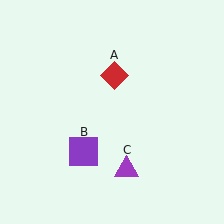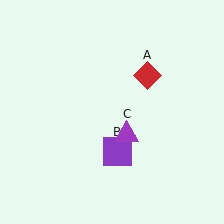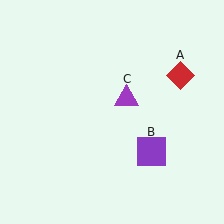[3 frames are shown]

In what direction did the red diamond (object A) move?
The red diamond (object A) moved right.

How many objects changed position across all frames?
3 objects changed position: red diamond (object A), purple square (object B), purple triangle (object C).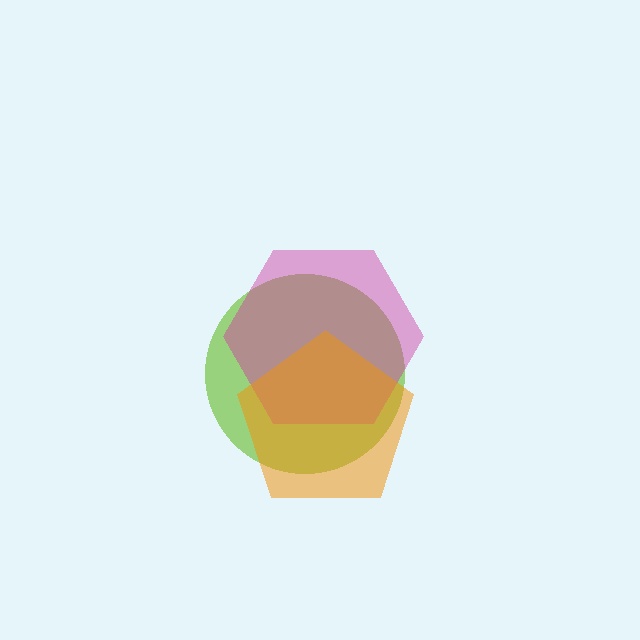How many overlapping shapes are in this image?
There are 3 overlapping shapes in the image.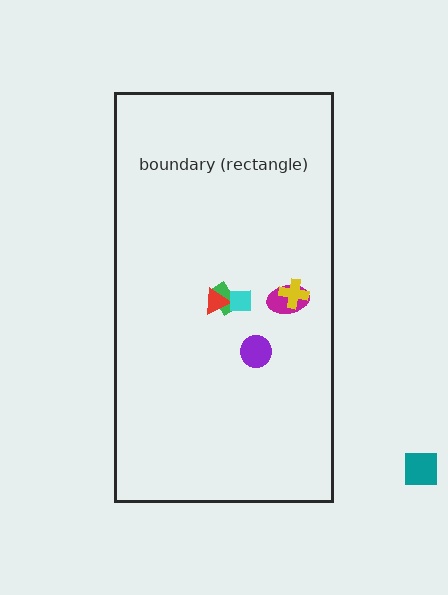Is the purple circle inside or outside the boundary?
Inside.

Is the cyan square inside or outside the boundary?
Inside.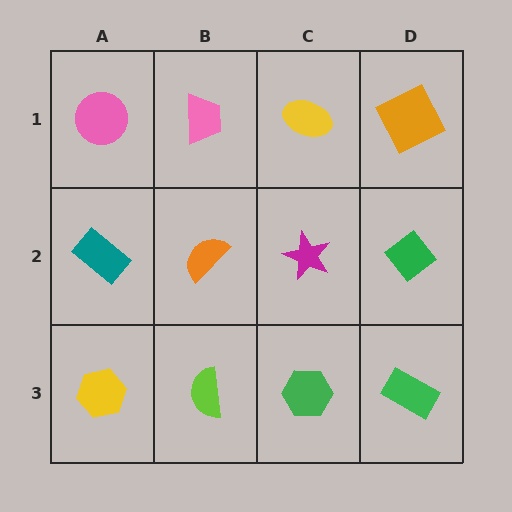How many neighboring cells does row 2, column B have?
4.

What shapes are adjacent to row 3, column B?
An orange semicircle (row 2, column B), a yellow hexagon (row 3, column A), a green hexagon (row 3, column C).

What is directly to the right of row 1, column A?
A pink trapezoid.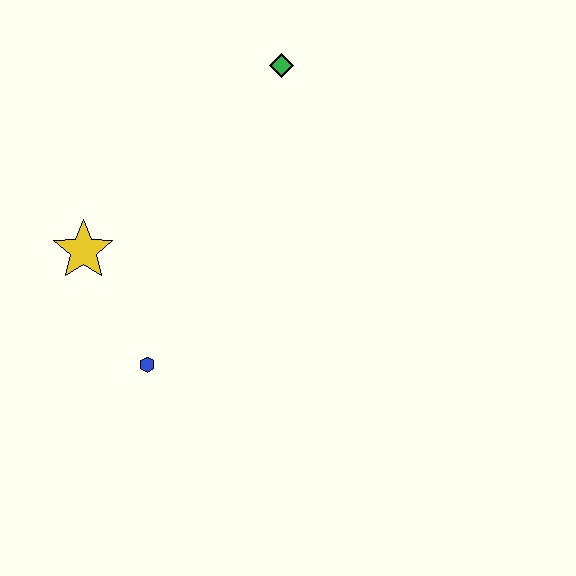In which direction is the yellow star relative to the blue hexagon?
The yellow star is above the blue hexagon.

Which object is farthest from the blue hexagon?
The green diamond is farthest from the blue hexagon.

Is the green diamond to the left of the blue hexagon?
No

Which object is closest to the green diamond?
The yellow star is closest to the green diamond.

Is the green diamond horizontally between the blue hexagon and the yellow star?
No